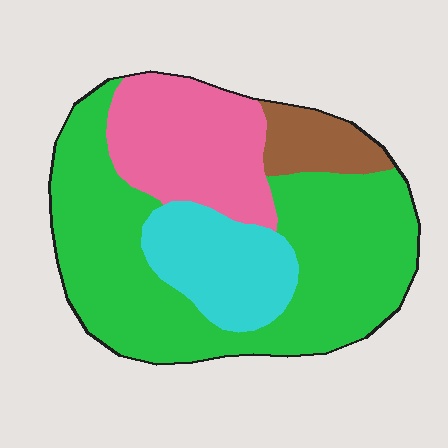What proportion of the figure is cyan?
Cyan takes up less than a sixth of the figure.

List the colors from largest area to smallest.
From largest to smallest: green, pink, cyan, brown.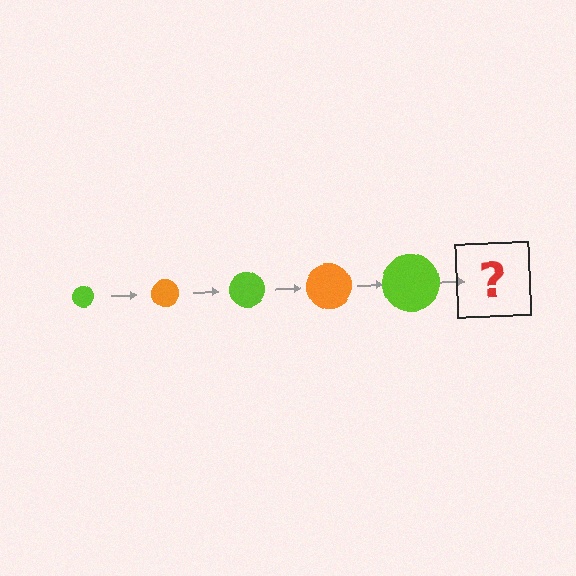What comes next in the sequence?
The next element should be an orange circle, larger than the previous one.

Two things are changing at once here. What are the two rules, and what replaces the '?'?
The two rules are that the circle grows larger each step and the color cycles through lime and orange. The '?' should be an orange circle, larger than the previous one.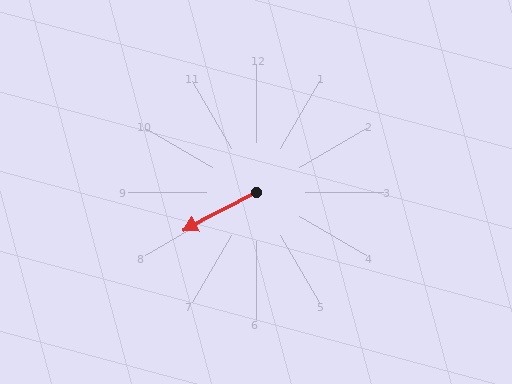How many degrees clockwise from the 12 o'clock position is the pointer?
Approximately 242 degrees.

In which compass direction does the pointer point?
Southwest.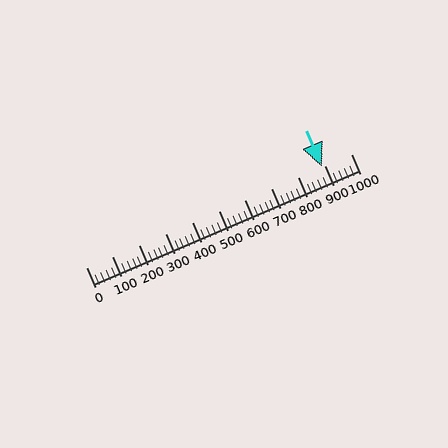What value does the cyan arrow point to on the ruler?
The cyan arrow points to approximately 889.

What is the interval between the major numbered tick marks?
The major tick marks are spaced 100 units apart.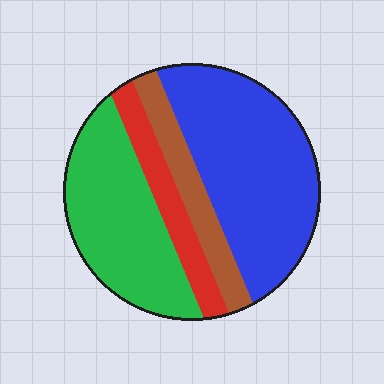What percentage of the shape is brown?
Brown takes up about one eighth (1/8) of the shape.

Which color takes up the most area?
Blue, at roughly 45%.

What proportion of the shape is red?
Red takes up about one eighth (1/8) of the shape.